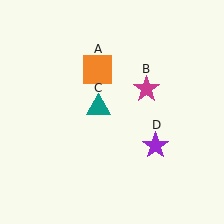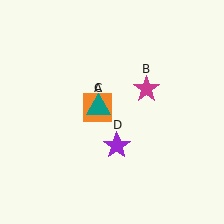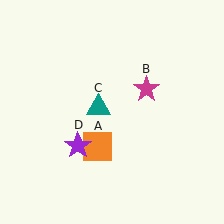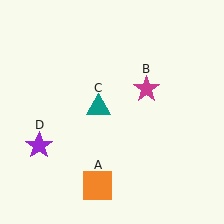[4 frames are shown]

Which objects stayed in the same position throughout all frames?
Magenta star (object B) and teal triangle (object C) remained stationary.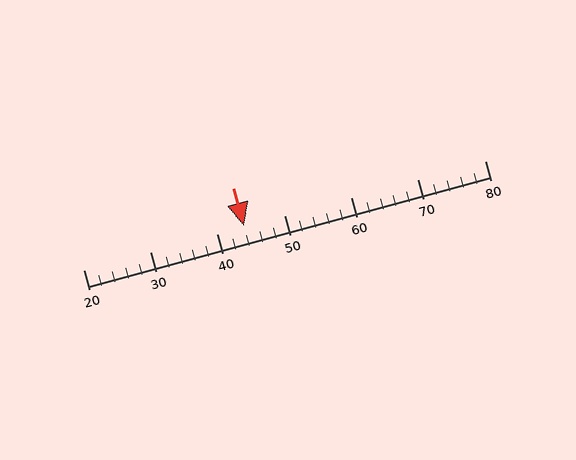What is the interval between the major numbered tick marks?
The major tick marks are spaced 10 units apart.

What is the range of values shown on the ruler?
The ruler shows values from 20 to 80.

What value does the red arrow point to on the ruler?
The red arrow points to approximately 44.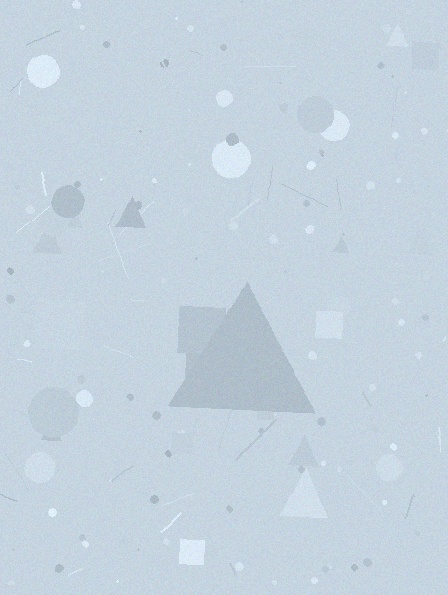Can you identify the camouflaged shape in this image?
The camouflaged shape is a triangle.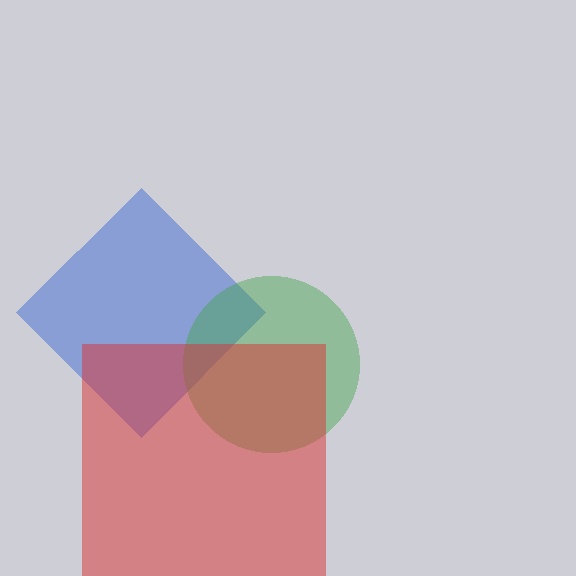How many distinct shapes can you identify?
There are 3 distinct shapes: a blue diamond, a green circle, a red square.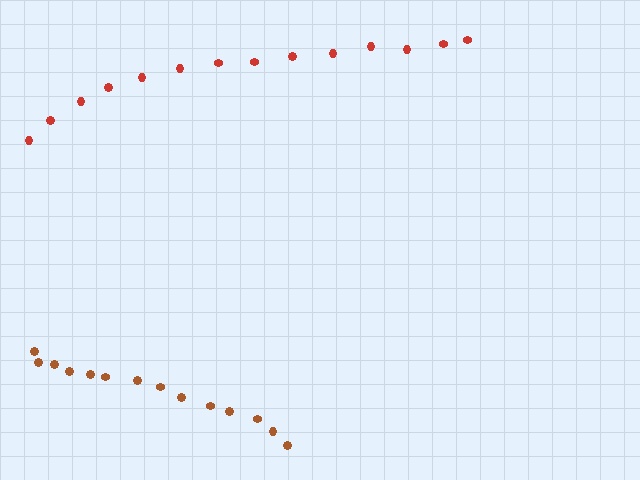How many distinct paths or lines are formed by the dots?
There are 2 distinct paths.